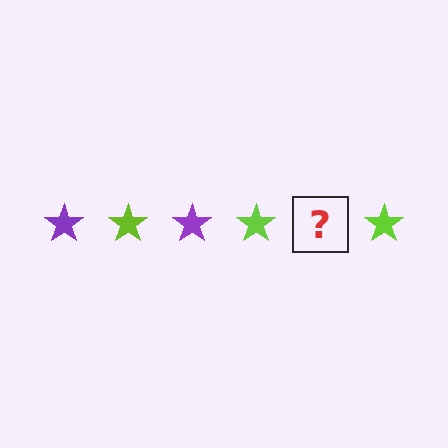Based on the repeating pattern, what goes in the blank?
The blank should be a purple star.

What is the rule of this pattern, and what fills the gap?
The rule is that the pattern cycles through purple, lime stars. The gap should be filled with a purple star.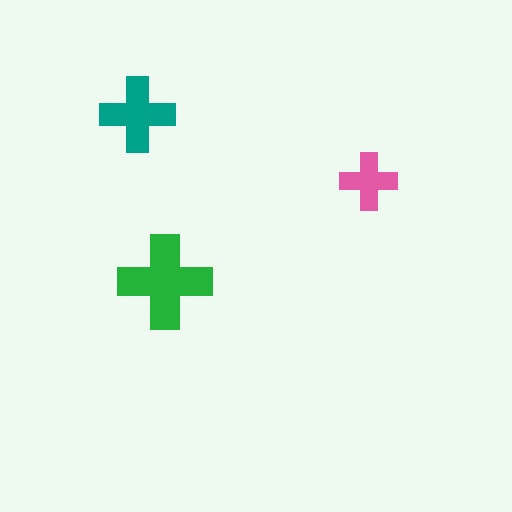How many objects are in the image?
There are 3 objects in the image.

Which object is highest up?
The teal cross is topmost.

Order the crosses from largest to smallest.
the green one, the teal one, the pink one.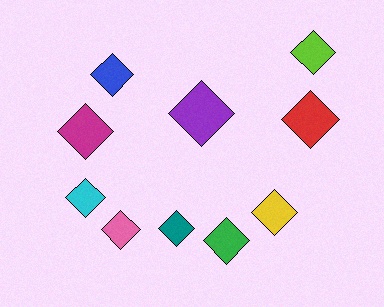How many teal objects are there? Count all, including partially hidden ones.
There is 1 teal object.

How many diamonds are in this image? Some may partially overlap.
There are 10 diamonds.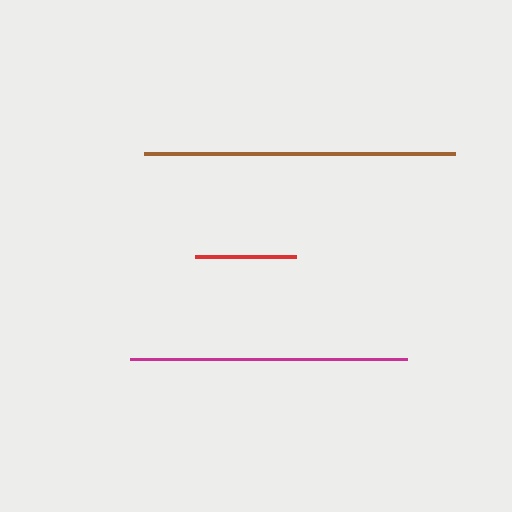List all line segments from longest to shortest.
From longest to shortest: brown, magenta, red.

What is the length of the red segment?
The red segment is approximately 101 pixels long.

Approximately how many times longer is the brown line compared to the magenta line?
The brown line is approximately 1.1 times the length of the magenta line.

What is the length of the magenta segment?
The magenta segment is approximately 277 pixels long.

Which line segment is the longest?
The brown line is the longest at approximately 310 pixels.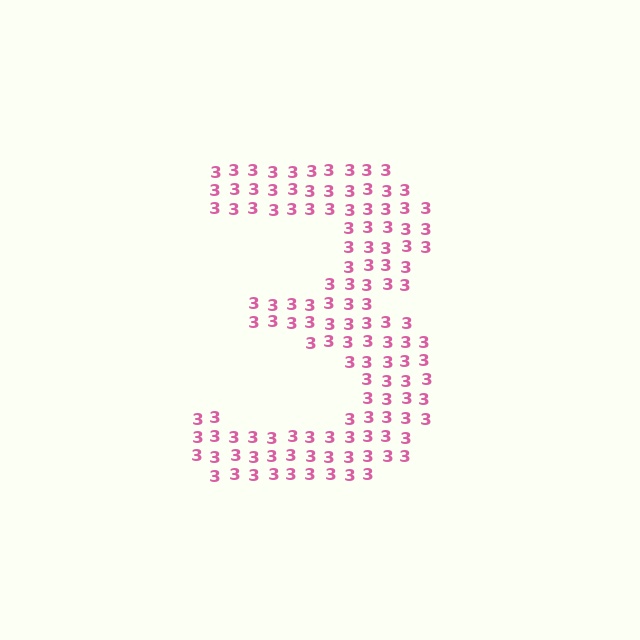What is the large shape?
The large shape is the digit 3.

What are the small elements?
The small elements are digit 3's.